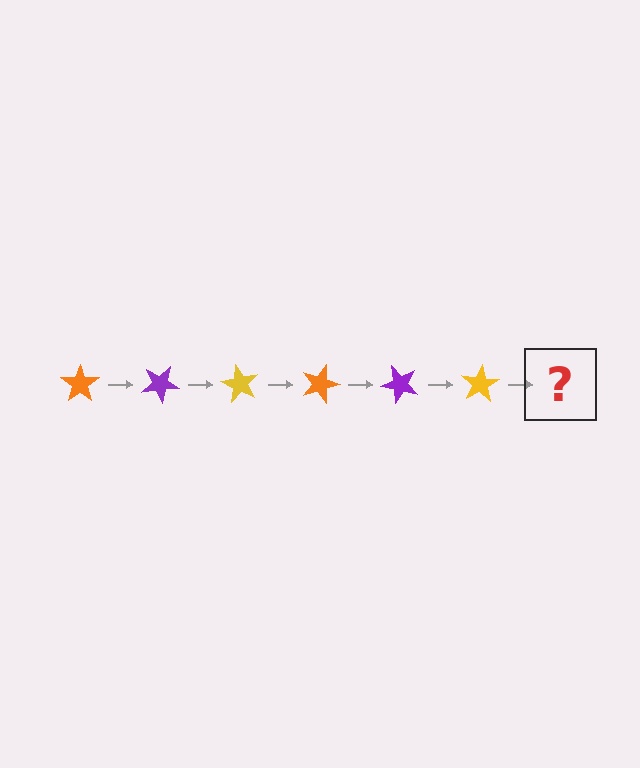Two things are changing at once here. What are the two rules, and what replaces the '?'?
The two rules are that it rotates 30 degrees each step and the color cycles through orange, purple, and yellow. The '?' should be an orange star, rotated 180 degrees from the start.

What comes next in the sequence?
The next element should be an orange star, rotated 180 degrees from the start.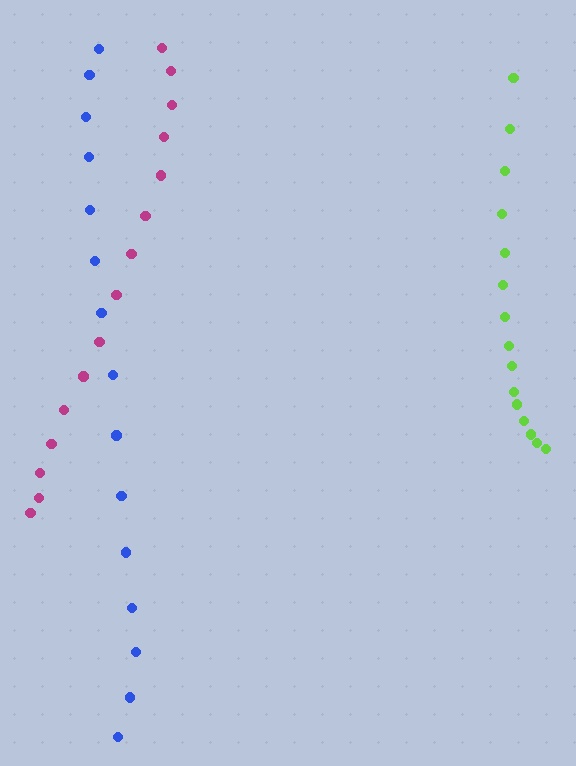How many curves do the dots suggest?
There are 3 distinct paths.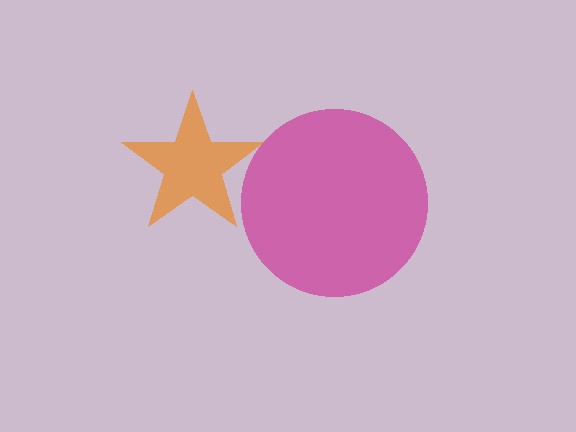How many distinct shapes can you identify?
There are 2 distinct shapes: a magenta circle, an orange star.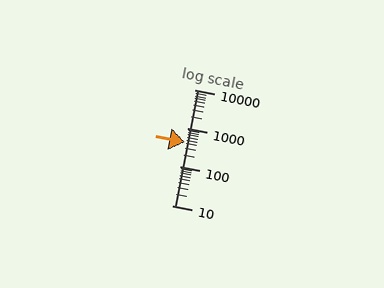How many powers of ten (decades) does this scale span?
The scale spans 3 decades, from 10 to 10000.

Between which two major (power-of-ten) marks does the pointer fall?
The pointer is between 100 and 1000.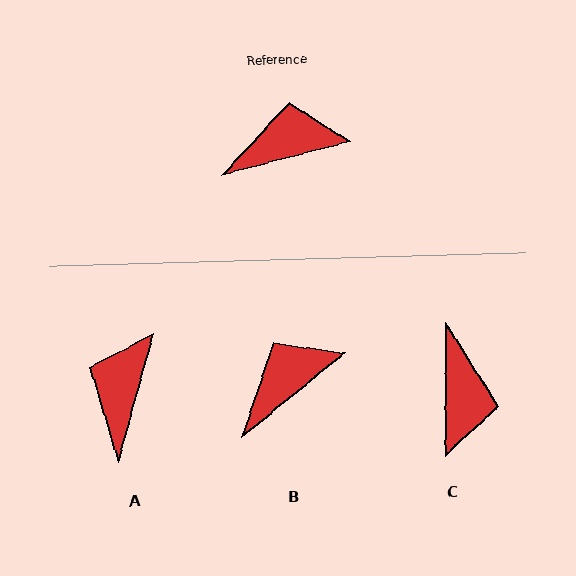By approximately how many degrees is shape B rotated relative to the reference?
Approximately 24 degrees counter-clockwise.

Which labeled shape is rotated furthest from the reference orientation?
C, about 105 degrees away.